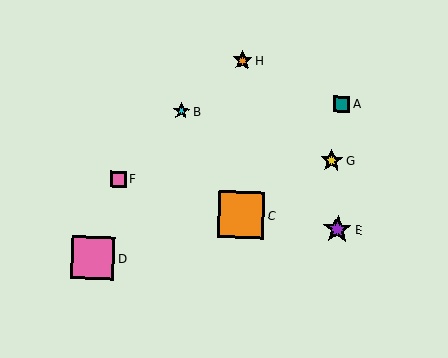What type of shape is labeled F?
Shape F is a pink square.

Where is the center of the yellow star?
The center of the yellow star is at (332, 161).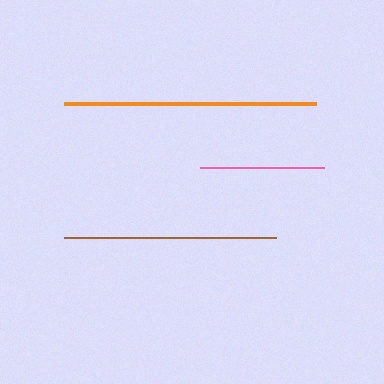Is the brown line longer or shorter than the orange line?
The orange line is longer than the brown line.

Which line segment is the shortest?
The pink line is the shortest at approximately 124 pixels.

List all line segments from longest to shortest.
From longest to shortest: orange, brown, pink.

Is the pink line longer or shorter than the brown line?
The brown line is longer than the pink line.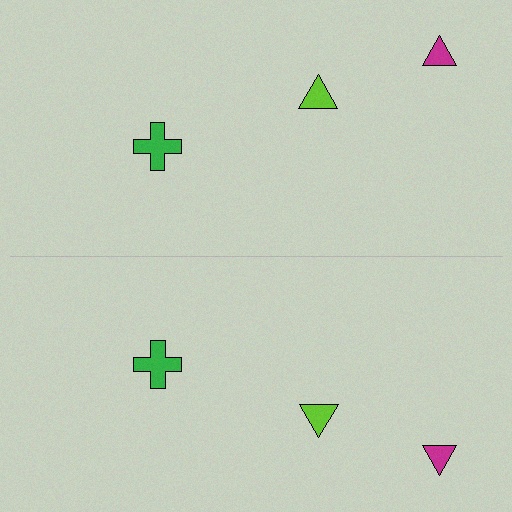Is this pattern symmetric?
Yes, this pattern has bilateral (reflection) symmetry.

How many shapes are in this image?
There are 6 shapes in this image.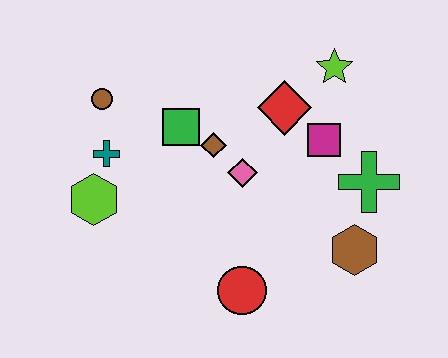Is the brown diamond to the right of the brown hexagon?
No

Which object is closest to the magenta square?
The red diamond is closest to the magenta square.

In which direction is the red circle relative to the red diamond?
The red circle is below the red diamond.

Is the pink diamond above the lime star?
No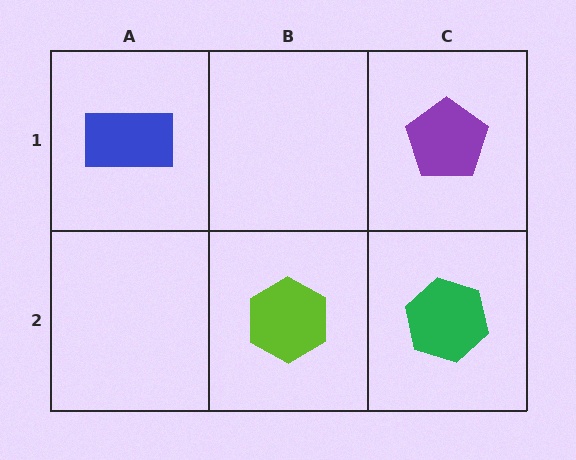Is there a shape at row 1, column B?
No, that cell is empty.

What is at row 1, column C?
A purple pentagon.